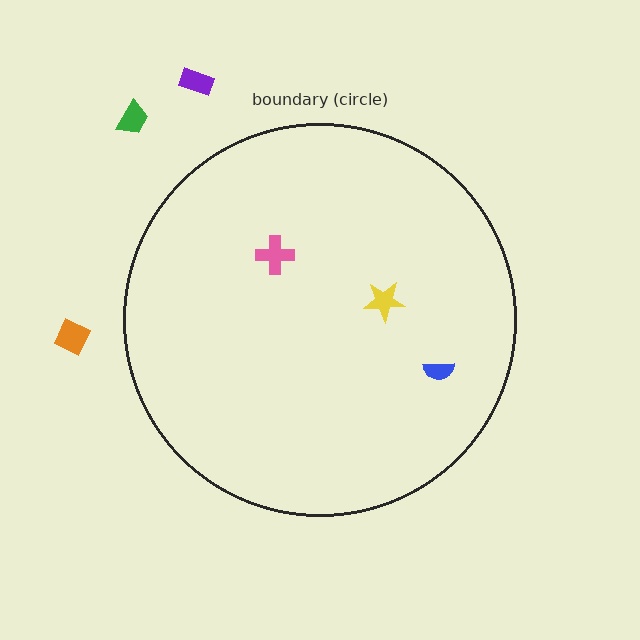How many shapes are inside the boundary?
3 inside, 3 outside.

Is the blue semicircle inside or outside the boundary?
Inside.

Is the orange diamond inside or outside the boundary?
Outside.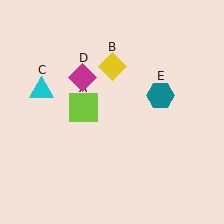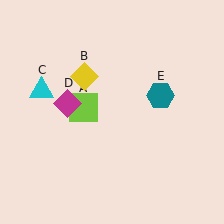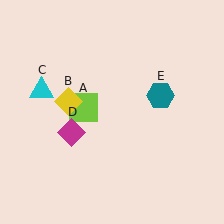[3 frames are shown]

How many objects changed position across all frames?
2 objects changed position: yellow diamond (object B), magenta diamond (object D).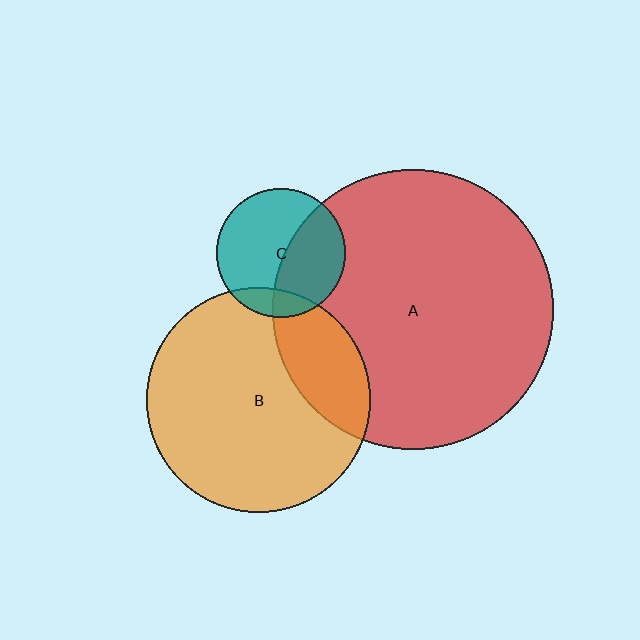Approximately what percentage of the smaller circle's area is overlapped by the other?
Approximately 25%.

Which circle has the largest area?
Circle A (red).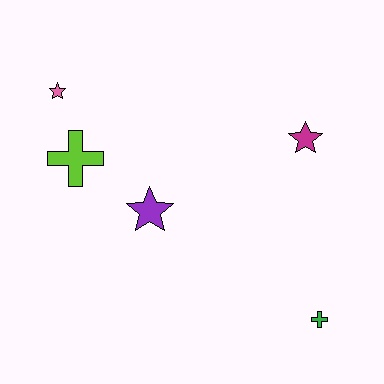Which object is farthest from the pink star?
The green cross is farthest from the pink star.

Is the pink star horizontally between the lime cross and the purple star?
No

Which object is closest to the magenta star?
The purple star is closest to the magenta star.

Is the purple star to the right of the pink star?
Yes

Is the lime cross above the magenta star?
No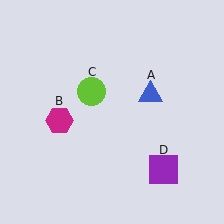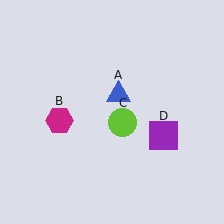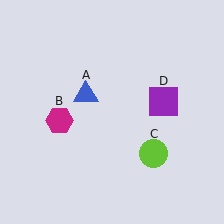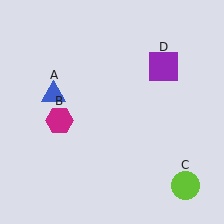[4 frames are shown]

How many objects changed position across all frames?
3 objects changed position: blue triangle (object A), lime circle (object C), purple square (object D).